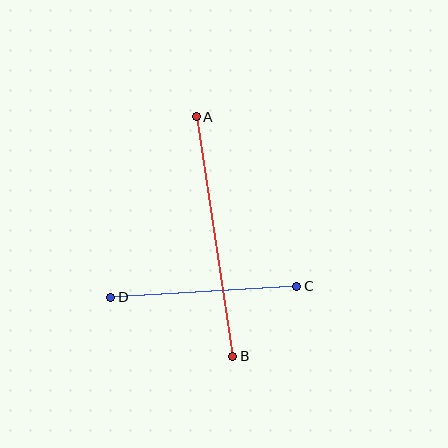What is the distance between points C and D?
The distance is approximately 187 pixels.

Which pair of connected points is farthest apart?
Points A and B are farthest apart.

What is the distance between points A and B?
The distance is approximately 242 pixels.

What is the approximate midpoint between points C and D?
The midpoint is at approximately (204, 292) pixels.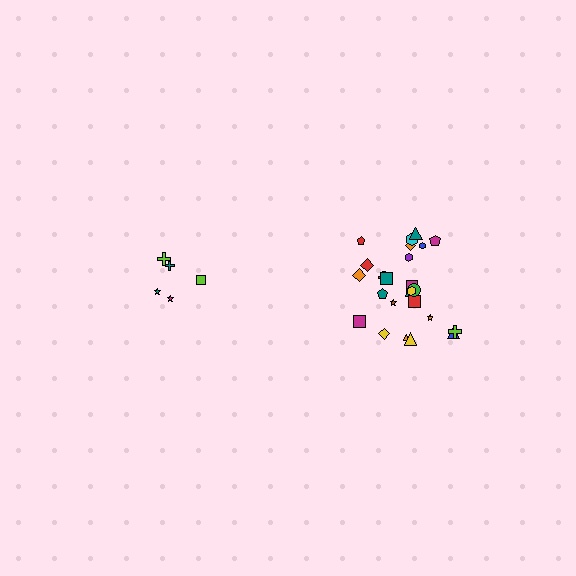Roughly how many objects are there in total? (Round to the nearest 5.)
Roughly 30 objects in total.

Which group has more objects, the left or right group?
The right group.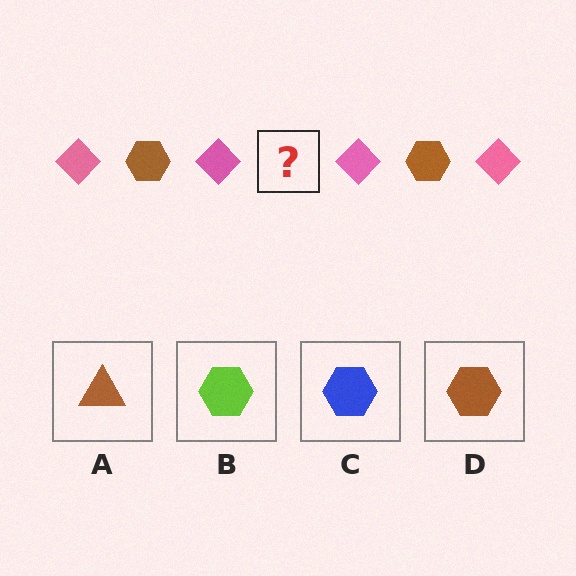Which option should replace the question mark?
Option D.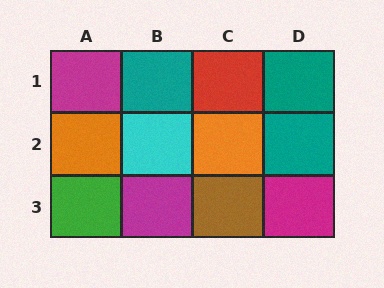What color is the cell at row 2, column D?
Teal.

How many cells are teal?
3 cells are teal.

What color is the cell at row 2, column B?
Cyan.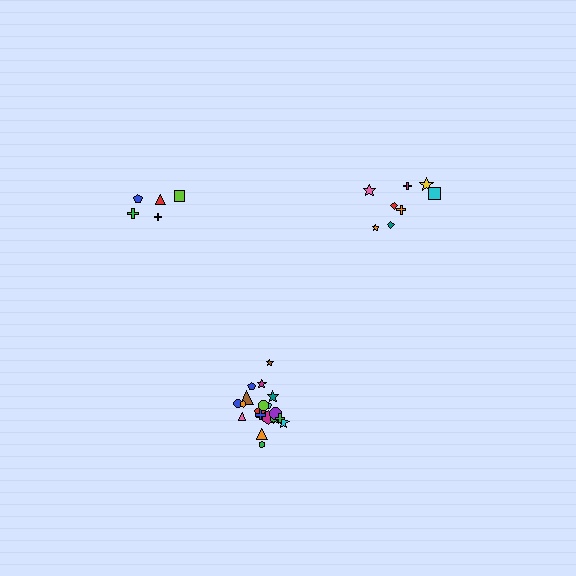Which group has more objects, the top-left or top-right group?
The top-right group.